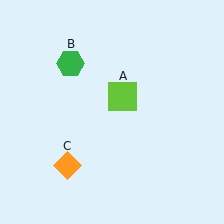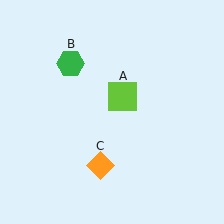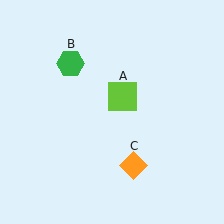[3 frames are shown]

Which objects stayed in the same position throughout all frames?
Lime square (object A) and green hexagon (object B) remained stationary.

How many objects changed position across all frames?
1 object changed position: orange diamond (object C).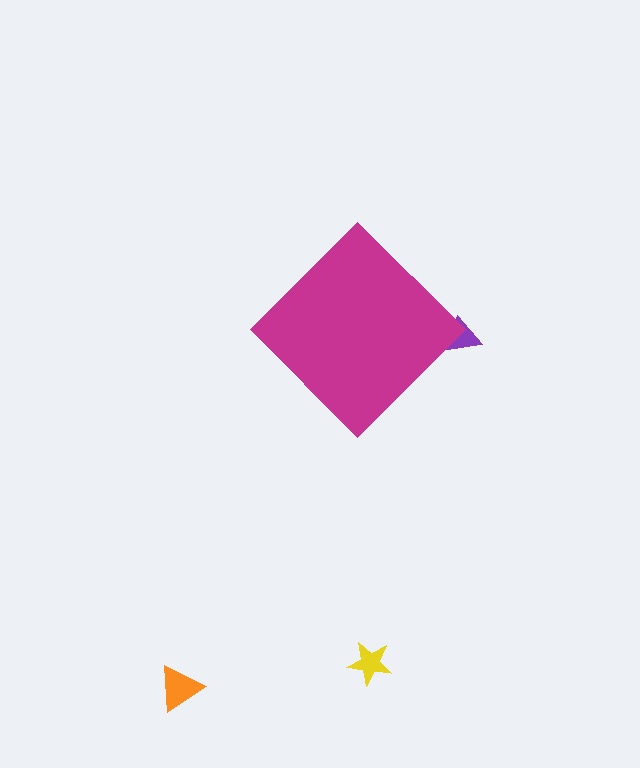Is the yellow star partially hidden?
No, the yellow star is fully visible.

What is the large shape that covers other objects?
A magenta diamond.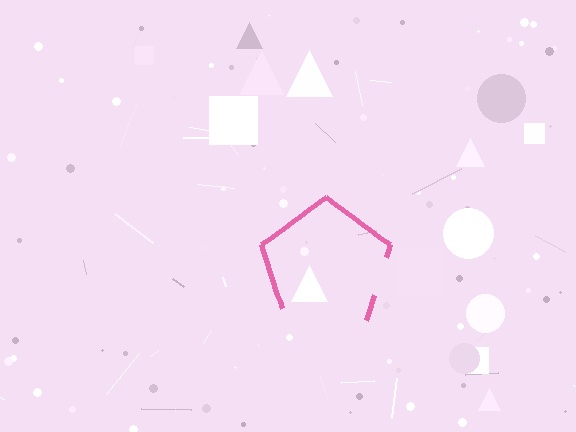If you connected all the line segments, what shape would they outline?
They would outline a pentagon.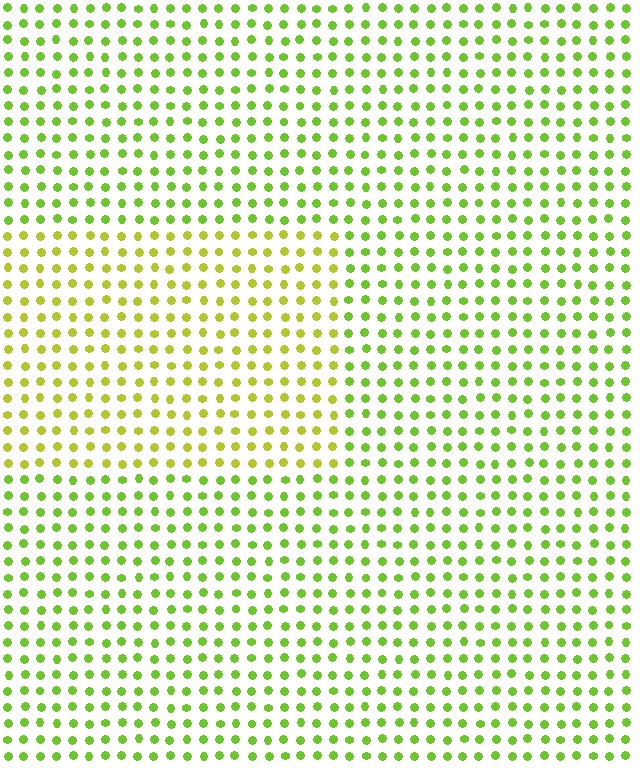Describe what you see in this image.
The image is filled with small lime elements in a uniform arrangement. A rectangle-shaped region is visible where the elements are tinted to a slightly different hue, forming a subtle color boundary.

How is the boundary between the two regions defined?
The boundary is defined purely by a slight shift in hue (about 27 degrees). Spacing, size, and orientation are identical on both sides.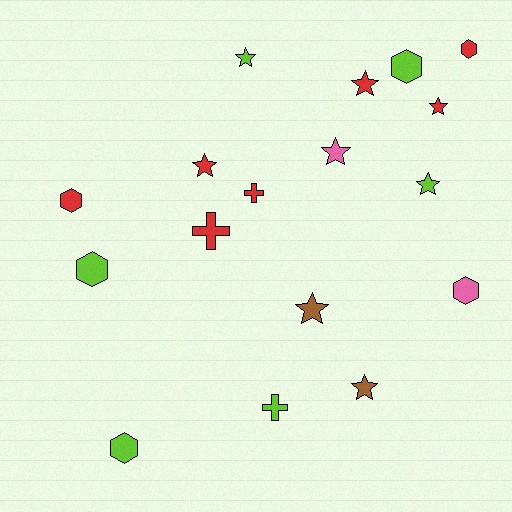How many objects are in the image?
There are 17 objects.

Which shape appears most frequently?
Star, with 8 objects.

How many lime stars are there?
There are 2 lime stars.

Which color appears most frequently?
Red, with 7 objects.